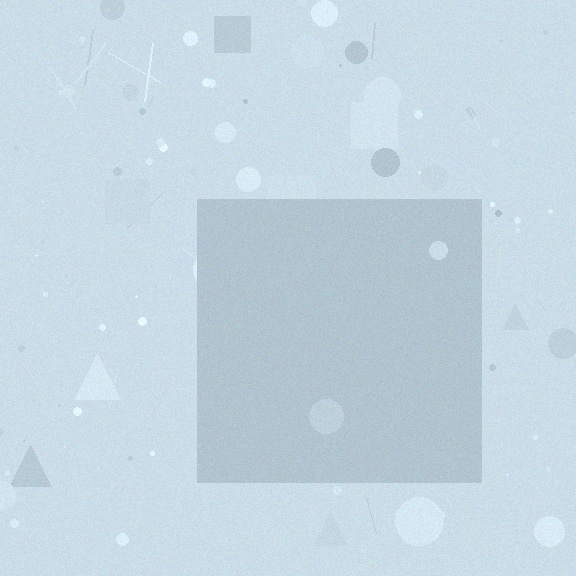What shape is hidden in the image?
A square is hidden in the image.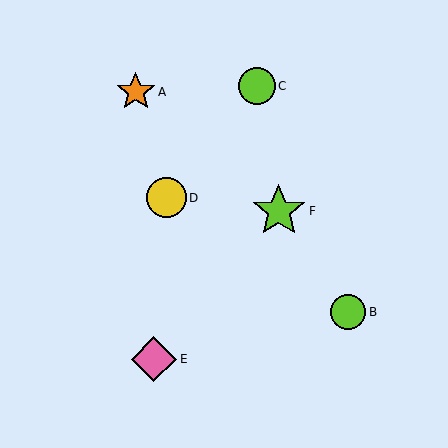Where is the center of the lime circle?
The center of the lime circle is at (348, 312).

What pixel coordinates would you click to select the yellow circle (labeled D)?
Click at (166, 198) to select the yellow circle D.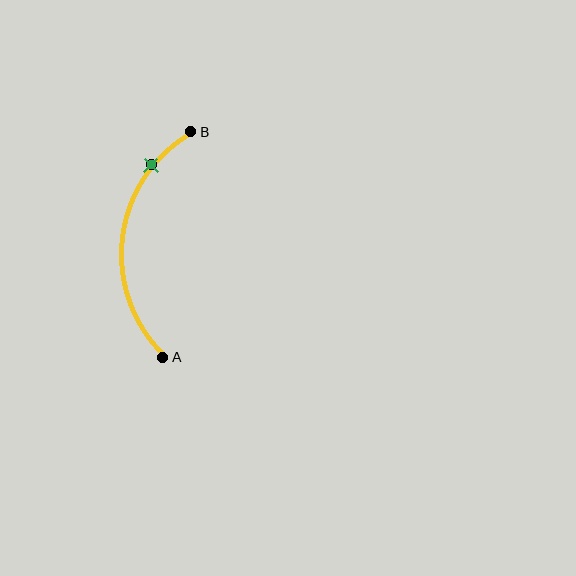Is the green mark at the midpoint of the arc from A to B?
No. The green mark lies on the arc but is closer to endpoint B. The arc midpoint would be at the point on the curve equidistant along the arc from both A and B.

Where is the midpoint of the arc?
The arc midpoint is the point on the curve farthest from the straight line joining A and B. It sits to the left of that line.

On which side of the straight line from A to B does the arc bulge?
The arc bulges to the left of the straight line connecting A and B.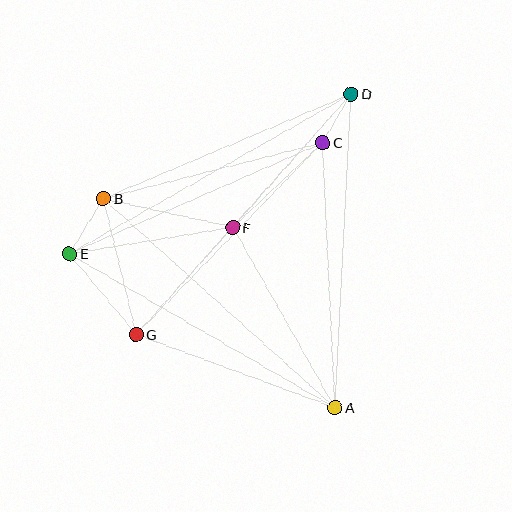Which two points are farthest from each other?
Points D and E are farthest from each other.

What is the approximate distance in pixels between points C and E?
The distance between C and E is approximately 276 pixels.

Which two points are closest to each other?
Points C and D are closest to each other.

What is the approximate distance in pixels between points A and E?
The distance between A and E is approximately 307 pixels.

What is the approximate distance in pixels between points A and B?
The distance between A and B is approximately 312 pixels.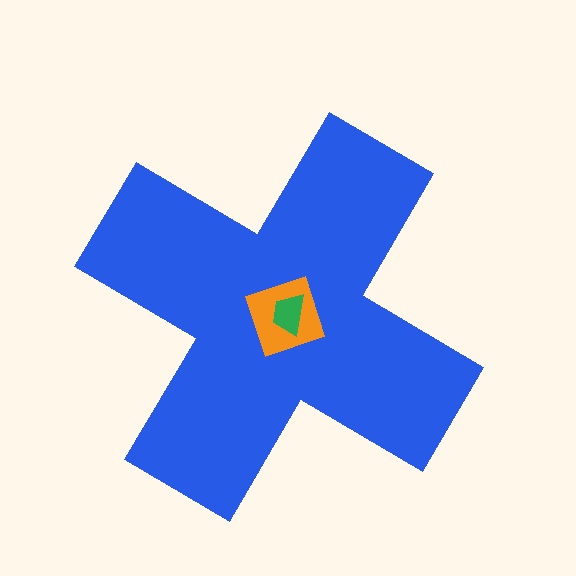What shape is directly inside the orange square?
The green trapezoid.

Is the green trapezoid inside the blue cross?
Yes.